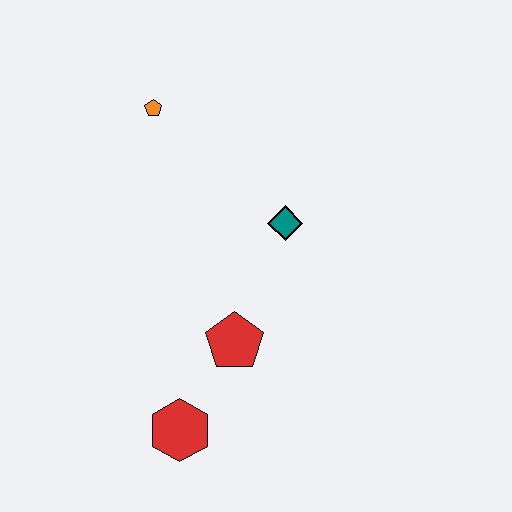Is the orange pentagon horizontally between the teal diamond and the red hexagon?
No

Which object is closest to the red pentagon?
The red hexagon is closest to the red pentagon.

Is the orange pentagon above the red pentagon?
Yes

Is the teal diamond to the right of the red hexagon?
Yes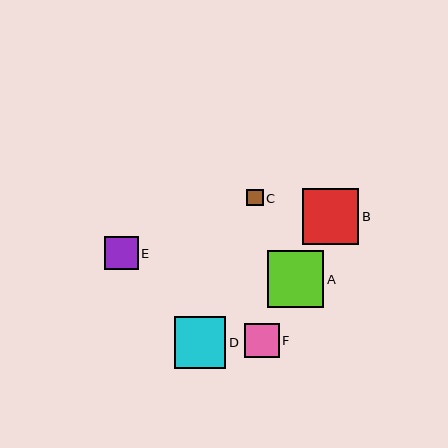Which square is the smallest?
Square C is the smallest with a size of approximately 16 pixels.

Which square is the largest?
Square A is the largest with a size of approximately 56 pixels.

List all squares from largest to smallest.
From largest to smallest: A, B, D, F, E, C.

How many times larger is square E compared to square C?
Square E is approximately 2.0 times the size of square C.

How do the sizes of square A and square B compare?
Square A and square B are approximately the same size.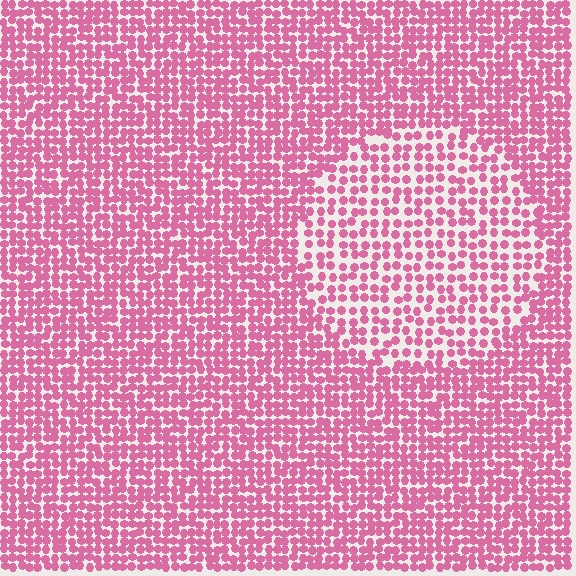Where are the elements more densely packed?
The elements are more densely packed outside the circle boundary.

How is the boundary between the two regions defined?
The boundary is defined by a change in element density (approximately 1.6x ratio). All elements are the same color, size, and shape.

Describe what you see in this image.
The image contains small pink elements arranged at two different densities. A circle-shaped region is visible where the elements are less densely packed than the surrounding area.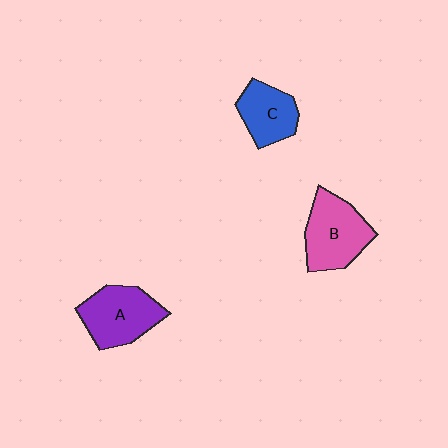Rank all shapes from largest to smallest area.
From largest to smallest: B (pink), A (purple), C (blue).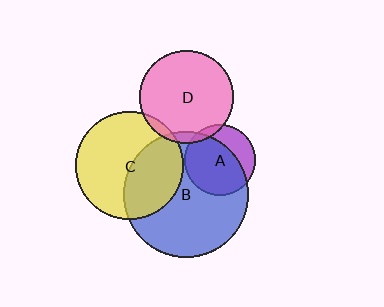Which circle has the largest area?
Circle B (blue).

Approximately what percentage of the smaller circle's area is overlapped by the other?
Approximately 5%.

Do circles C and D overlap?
Yes.